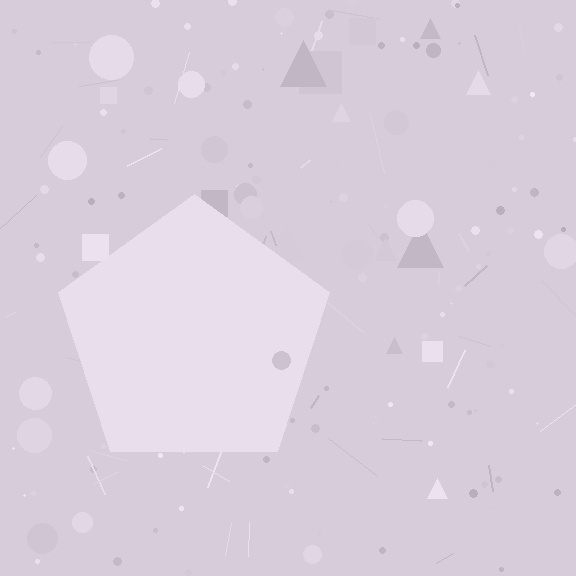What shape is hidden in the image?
A pentagon is hidden in the image.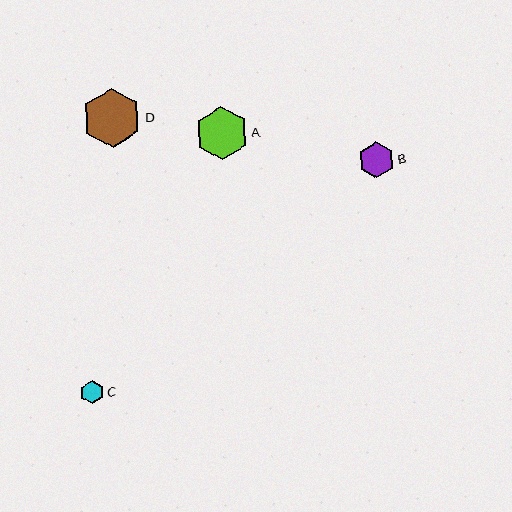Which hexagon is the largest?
Hexagon D is the largest with a size of approximately 59 pixels.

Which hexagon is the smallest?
Hexagon C is the smallest with a size of approximately 24 pixels.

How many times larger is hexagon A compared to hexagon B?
Hexagon A is approximately 1.5 times the size of hexagon B.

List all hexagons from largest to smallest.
From largest to smallest: D, A, B, C.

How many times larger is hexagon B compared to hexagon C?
Hexagon B is approximately 1.5 times the size of hexagon C.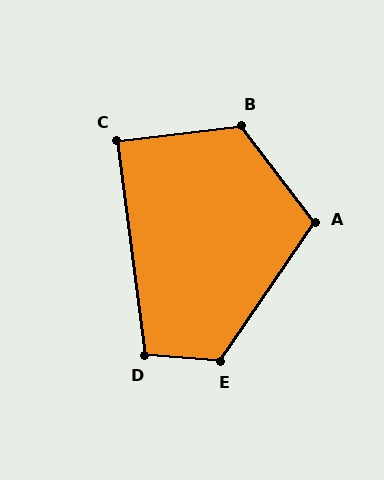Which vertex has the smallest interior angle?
C, at approximately 89 degrees.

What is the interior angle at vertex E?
Approximately 120 degrees (obtuse).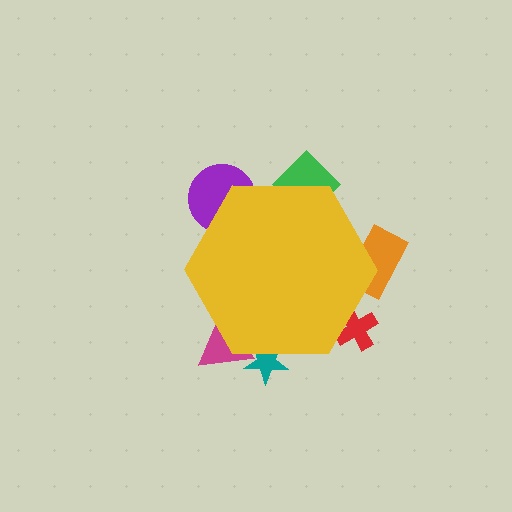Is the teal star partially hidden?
Yes, the teal star is partially hidden behind the yellow hexagon.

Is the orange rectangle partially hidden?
Yes, the orange rectangle is partially hidden behind the yellow hexagon.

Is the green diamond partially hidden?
Yes, the green diamond is partially hidden behind the yellow hexagon.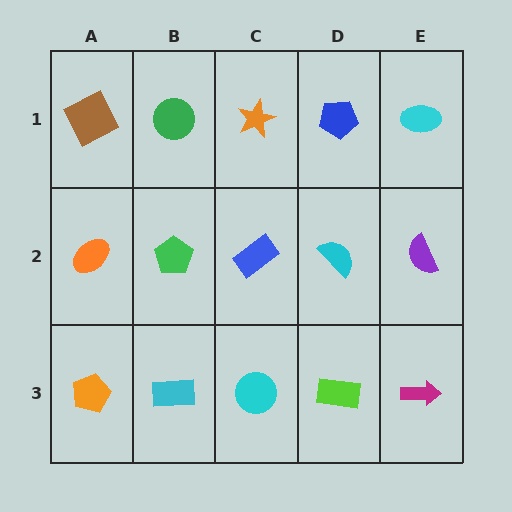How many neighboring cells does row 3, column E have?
2.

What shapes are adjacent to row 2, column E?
A cyan ellipse (row 1, column E), a magenta arrow (row 3, column E), a cyan semicircle (row 2, column D).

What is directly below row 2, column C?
A cyan circle.